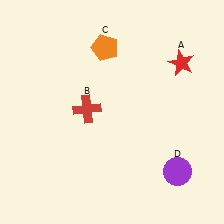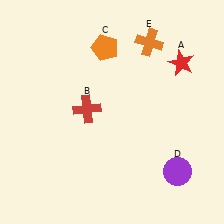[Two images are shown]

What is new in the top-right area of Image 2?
An orange cross (E) was added in the top-right area of Image 2.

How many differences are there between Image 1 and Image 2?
There is 1 difference between the two images.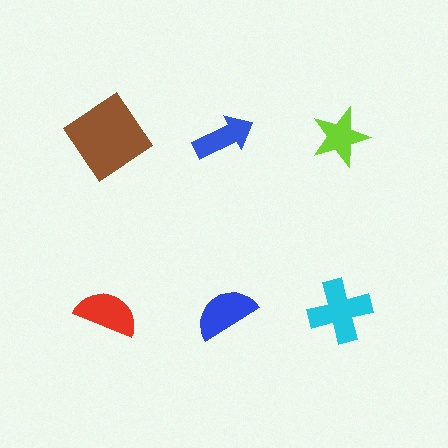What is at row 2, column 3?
A cyan cross.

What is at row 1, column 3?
A lime star.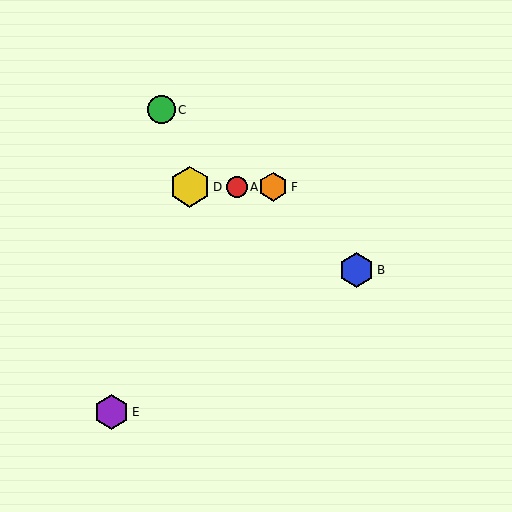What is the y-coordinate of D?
Object D is at y≈187.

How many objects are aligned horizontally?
3 objects (A, D, F) are aligned horizontally.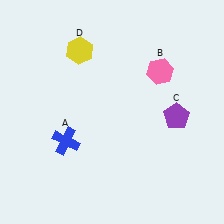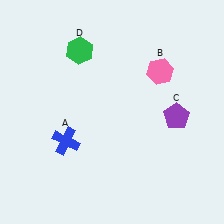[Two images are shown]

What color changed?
The hexagon (D) changed from yellow in Image 1 to green in Image 2.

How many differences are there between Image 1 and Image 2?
There is 1 difference between the two images.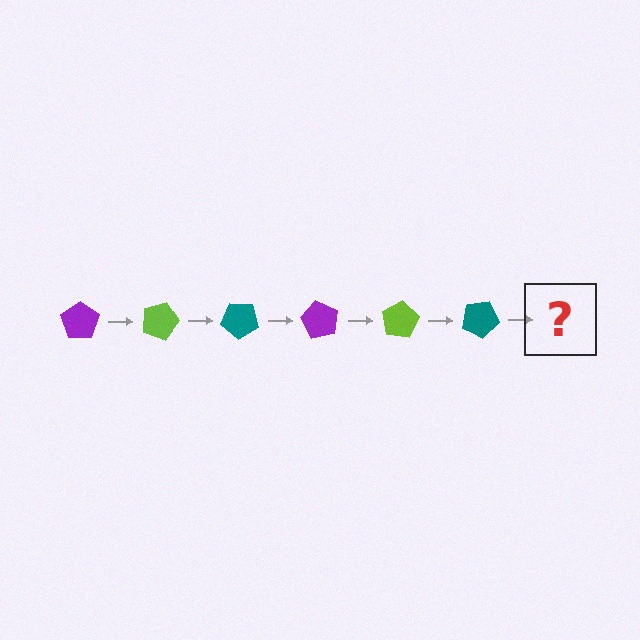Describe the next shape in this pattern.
It should be a purple pentagon, rotated 120 degrees from the start.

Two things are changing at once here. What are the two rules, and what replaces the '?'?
The two rules are that it rotates 20 degrees each step and the color cycles through purple, lime, and teal. The '?' should be a purple pentagon, rotated 120 degrees from the start.